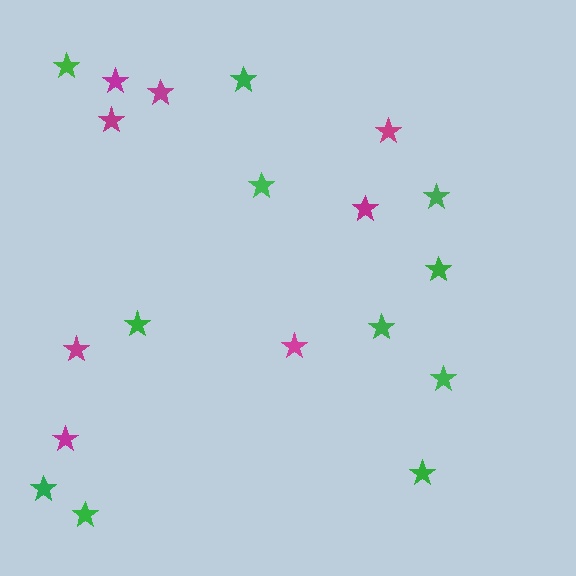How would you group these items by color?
There are 2 groups: one group of magenta stars (8) and one group of green stars (11).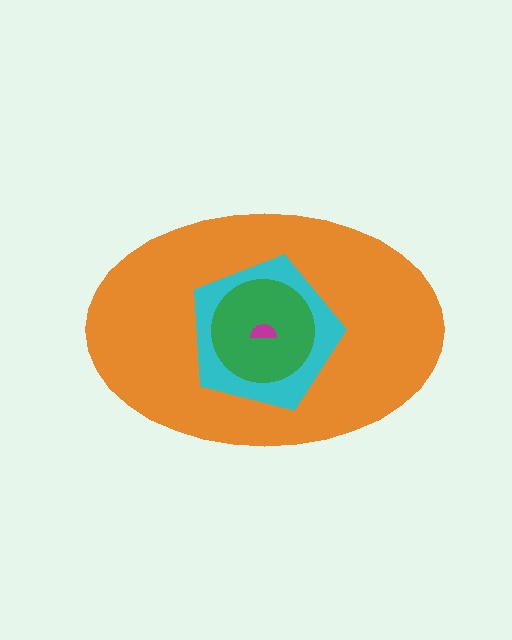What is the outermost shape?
The orange ellipse.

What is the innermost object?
The magenta semicircle.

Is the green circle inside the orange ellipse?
Yes.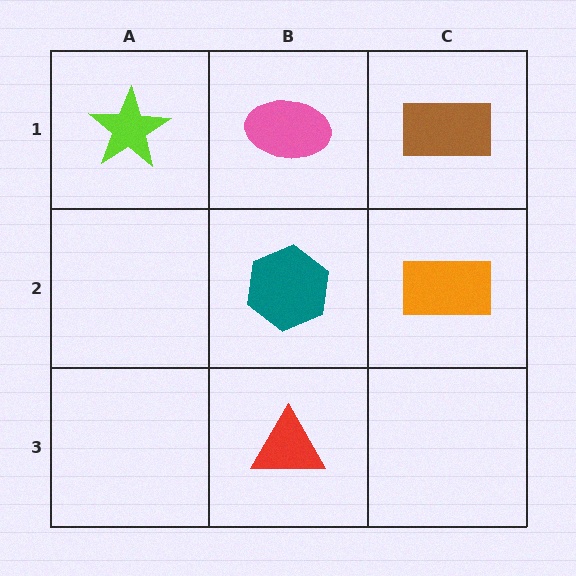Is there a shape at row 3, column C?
No, that cell is empty.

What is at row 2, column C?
An orange rectangle.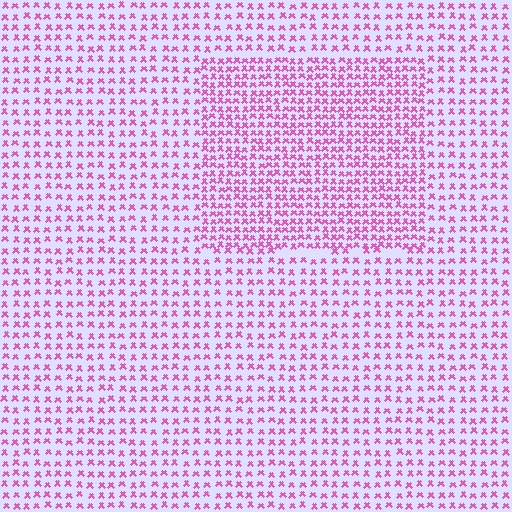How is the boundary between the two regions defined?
The boundary is defined by a change in element density (approximately 1.8x ratio). All elements are the same color, size, and shape.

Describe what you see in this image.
The image contains small pink elements arranged at two different densities. A rectangle-shaped region is visible where the elements are more densely packed than the surrounding area.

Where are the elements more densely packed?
The elements are more densely packed inside the rectangle boundary.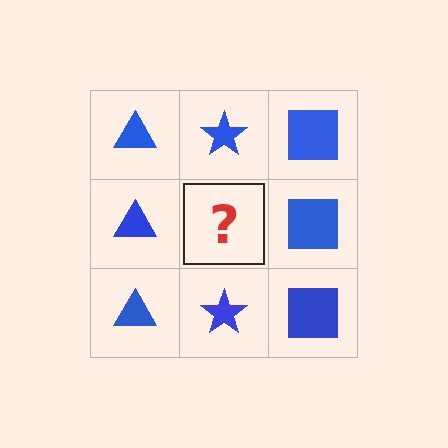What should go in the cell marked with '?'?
The missing cell should contain a blue star.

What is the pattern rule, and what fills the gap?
The rule is that each column has a consistent shape. The gap should be filled with a blue star.